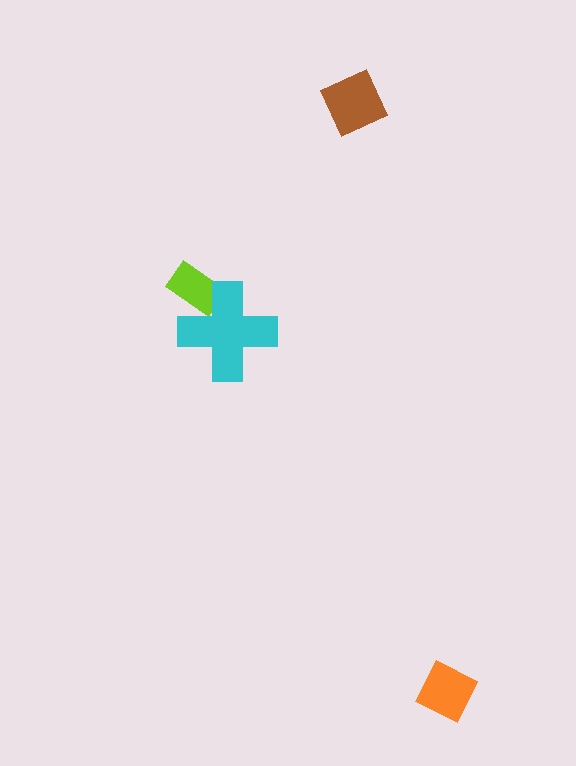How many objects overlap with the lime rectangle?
1 object overlaps with the lime rectangle.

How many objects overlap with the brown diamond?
0 objects overlap with the brown diamond.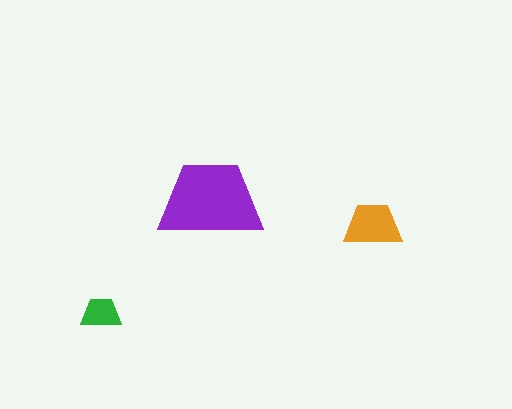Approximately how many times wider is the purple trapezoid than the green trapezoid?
About 2.5 times wider.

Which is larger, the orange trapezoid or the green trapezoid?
The orange one.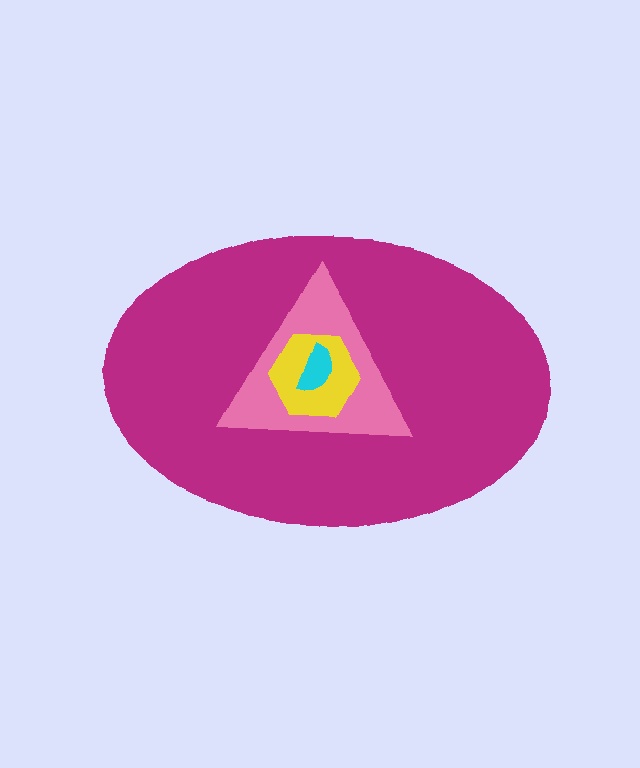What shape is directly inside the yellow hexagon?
The cyan semicircle.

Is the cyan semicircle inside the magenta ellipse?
Yes.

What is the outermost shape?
The magenta ellipse.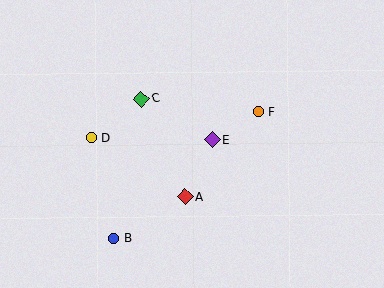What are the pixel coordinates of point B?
Point B is at (114, 238).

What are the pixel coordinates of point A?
Point A is at (185, 197).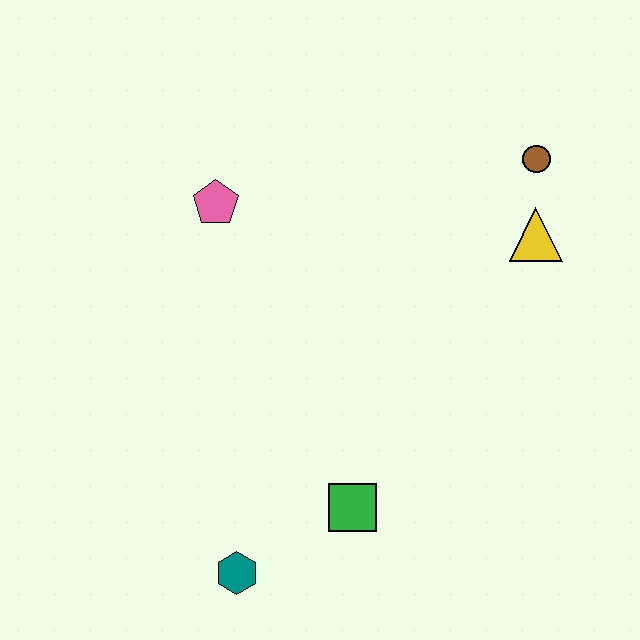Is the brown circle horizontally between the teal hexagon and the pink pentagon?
No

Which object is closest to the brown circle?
The yellow triangle is closest to the brown circle.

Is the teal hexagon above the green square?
No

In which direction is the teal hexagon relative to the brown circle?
The teal hexagon is below the brown circle.